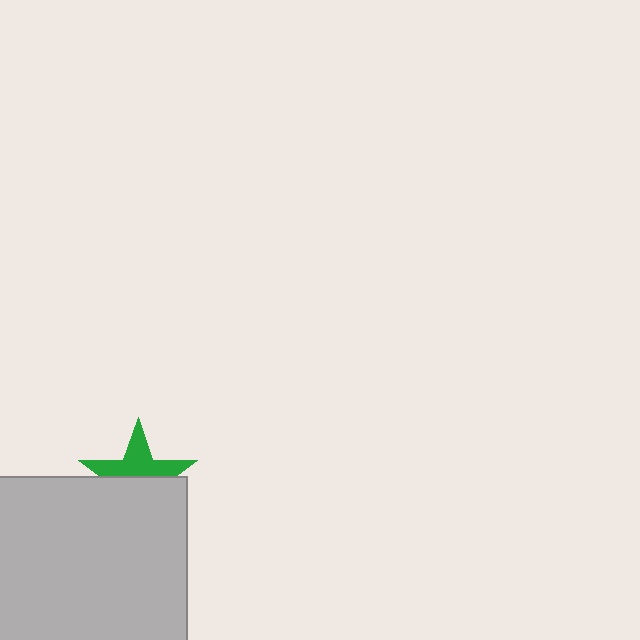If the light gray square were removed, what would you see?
You would see the complete green star.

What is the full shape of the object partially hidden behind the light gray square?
The partially hidden object is a green star.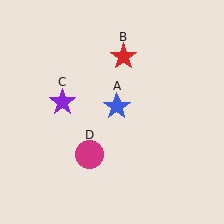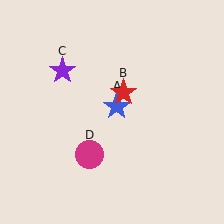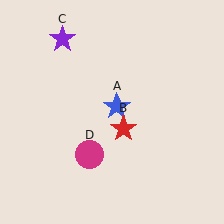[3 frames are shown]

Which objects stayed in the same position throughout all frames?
Blue star (object A) and magenta circle (object D) remained stationary.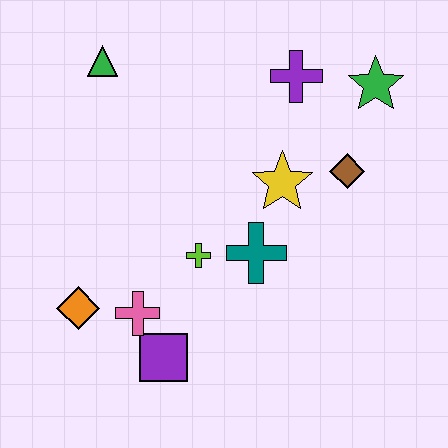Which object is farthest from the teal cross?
The green triangle is farthest from the teal cross.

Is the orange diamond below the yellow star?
Yes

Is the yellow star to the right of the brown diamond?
No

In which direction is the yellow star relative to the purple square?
The yellow star is above the purple square.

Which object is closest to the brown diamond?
The yellow star is closest to the brown diamond.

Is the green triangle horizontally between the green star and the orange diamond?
Yes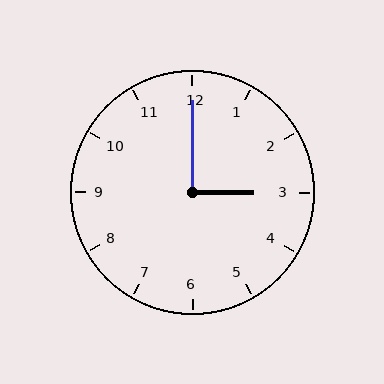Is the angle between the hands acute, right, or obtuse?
It is right.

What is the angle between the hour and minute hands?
Approximately 90 degrees.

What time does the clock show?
3:00.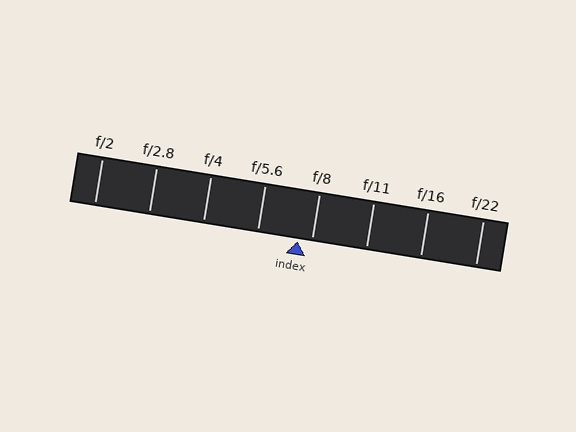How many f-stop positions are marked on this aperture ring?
There are 8 f-stop positions marked.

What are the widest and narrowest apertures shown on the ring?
The widest aperture shown is f/2 and the narrowest is f/22.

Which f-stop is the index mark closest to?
The index mark is closest to f/8.